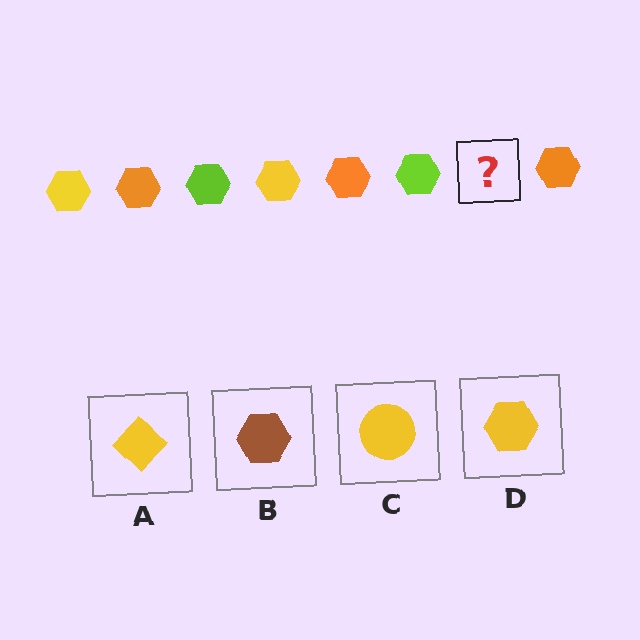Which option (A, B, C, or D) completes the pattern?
D.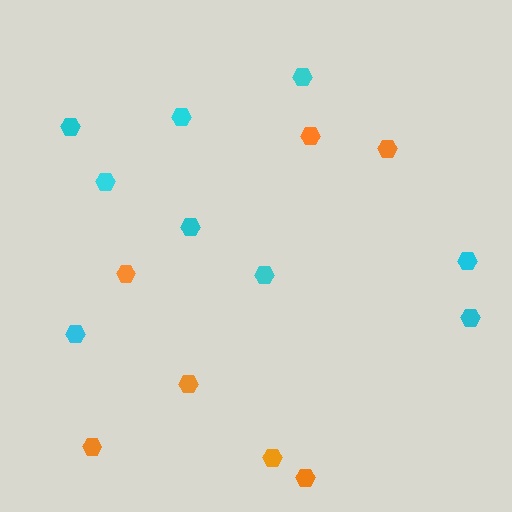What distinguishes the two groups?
There are 2 groups: one group of cyan hexagons (9) and one group of orange hexagons (7).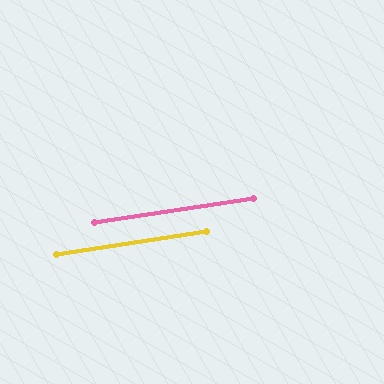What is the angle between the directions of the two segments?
Approximately 0 degrees.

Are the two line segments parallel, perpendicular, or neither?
Parallel — their directions differ by only 0.1°.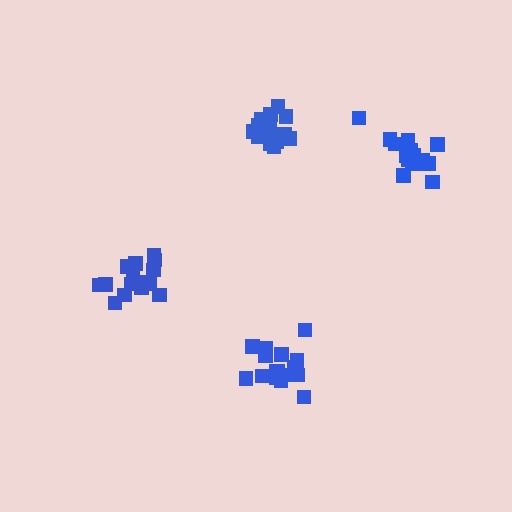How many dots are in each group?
Group 1: 16 dots, Group 2: 15 dots, Group 3: 20 dots, Group 4: 15 dots (66 total).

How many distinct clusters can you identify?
There are 4 distinct clusters.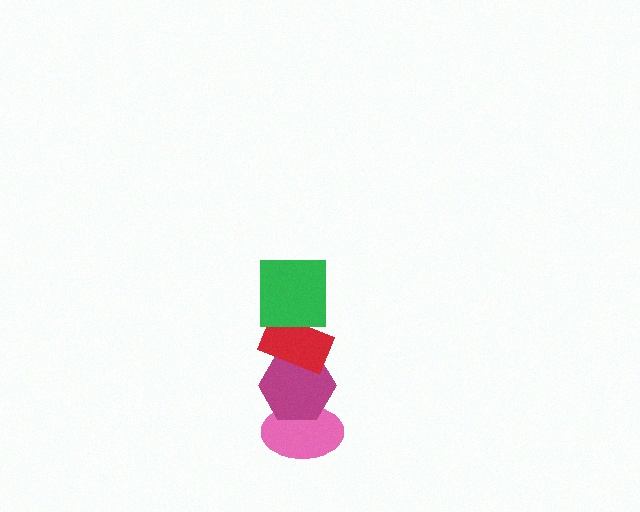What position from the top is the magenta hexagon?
The magenta hexagon is 3rd from the top.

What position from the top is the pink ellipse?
The pink ellipse is 4th from the top.